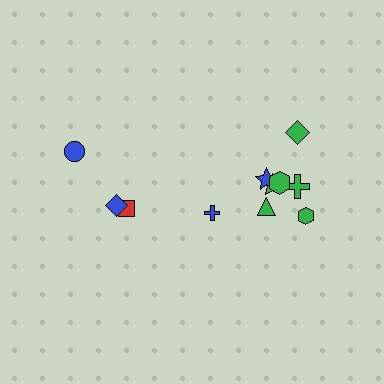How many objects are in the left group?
There are 3 objects.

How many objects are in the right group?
There are 8 objects.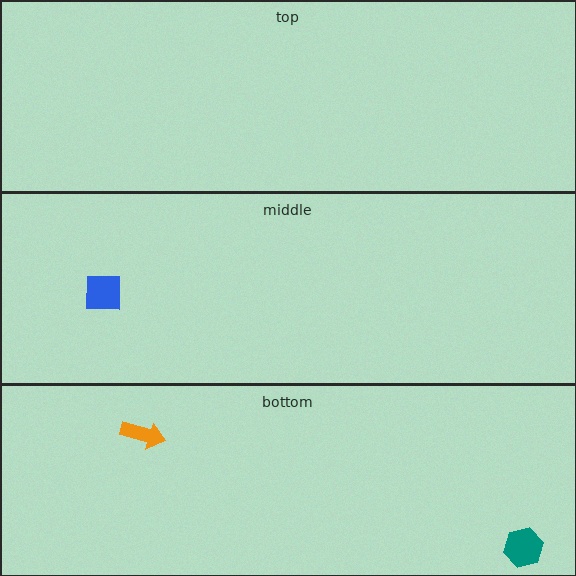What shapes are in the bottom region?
The teal hexagon, the orange arrow.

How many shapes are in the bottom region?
2.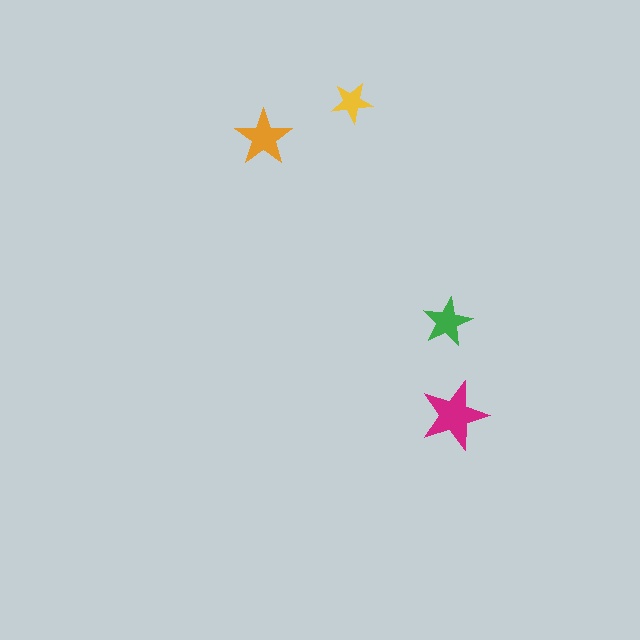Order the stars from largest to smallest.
the magenta one, the orange one, the green one, the yellow one.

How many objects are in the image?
There are 4 objects in the image.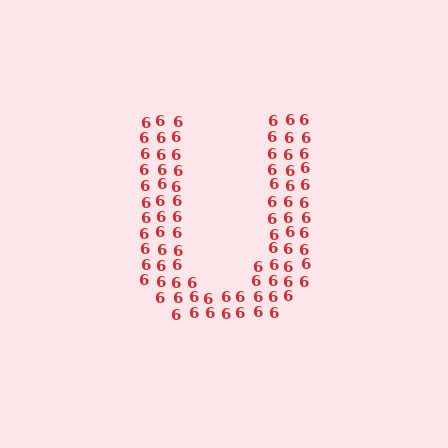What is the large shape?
The large shape is the letter U.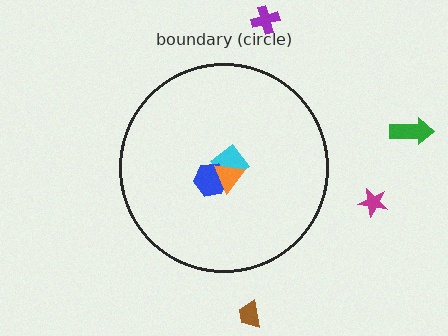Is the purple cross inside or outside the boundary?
Outside.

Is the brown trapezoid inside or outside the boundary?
Outside.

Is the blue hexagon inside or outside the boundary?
Inside.